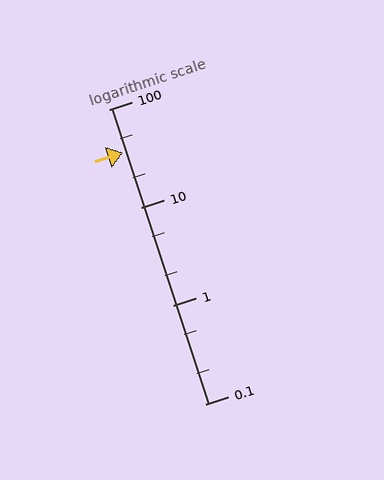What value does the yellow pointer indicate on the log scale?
The pointer indicates approximately 36.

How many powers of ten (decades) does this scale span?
The scale spans 3 decades, from 0.1 to 100.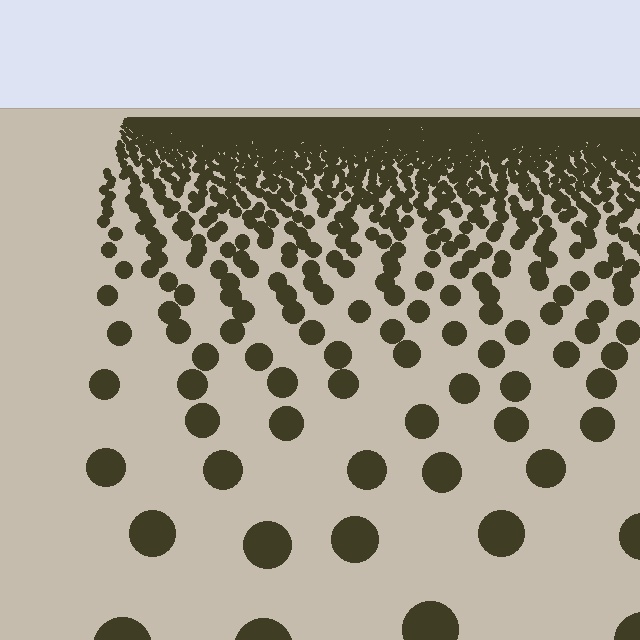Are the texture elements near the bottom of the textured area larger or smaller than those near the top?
Larger. Near the bottom, elements are closer to the viewer and appear at a bigger on-screen size.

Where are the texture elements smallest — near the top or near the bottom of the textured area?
Near the top.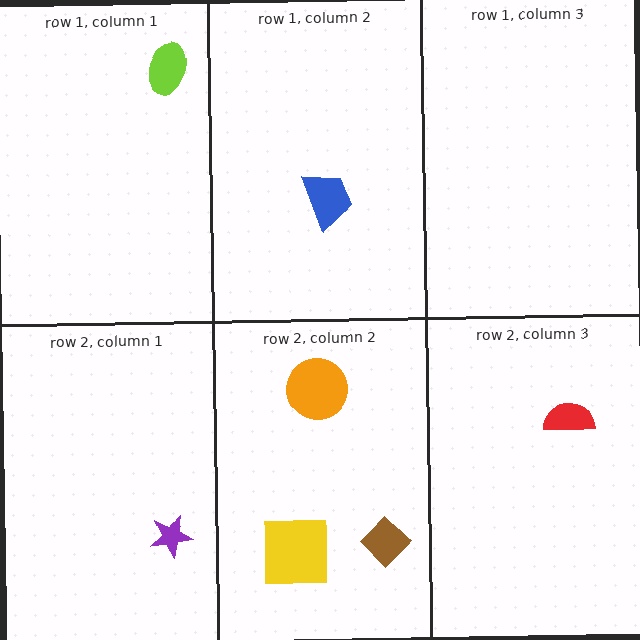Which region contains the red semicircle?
The row 2, column 3 region.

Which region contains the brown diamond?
The row 2, column 2 region.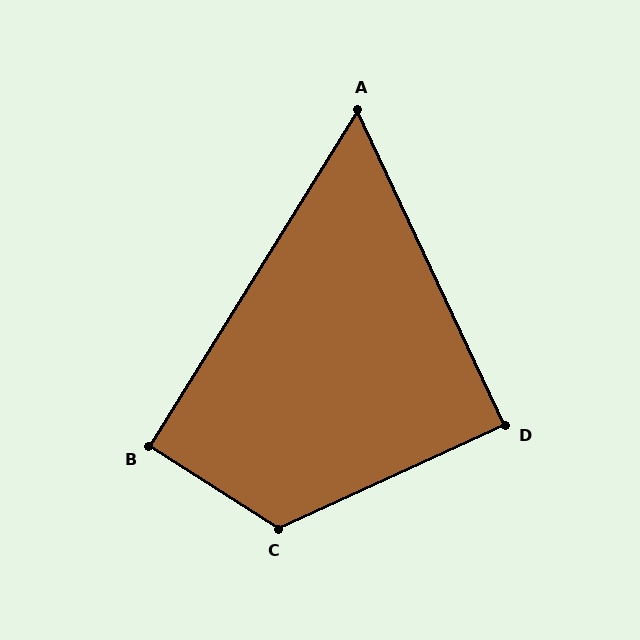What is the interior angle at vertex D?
Approximately 89 degrees (approximately right).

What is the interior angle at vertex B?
Approximately 91 degrees (approximately right).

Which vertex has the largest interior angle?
C, at approximately 123 degrees.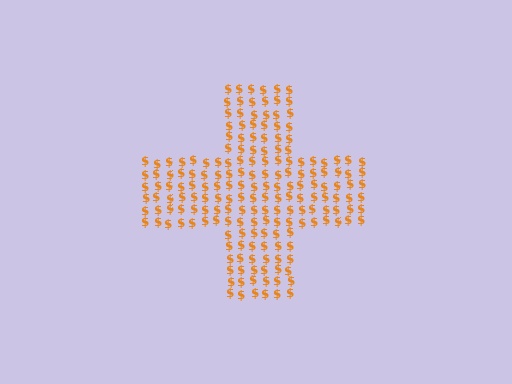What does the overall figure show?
The overall figure shows a cross.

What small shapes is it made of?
It is made of small dollar signs.